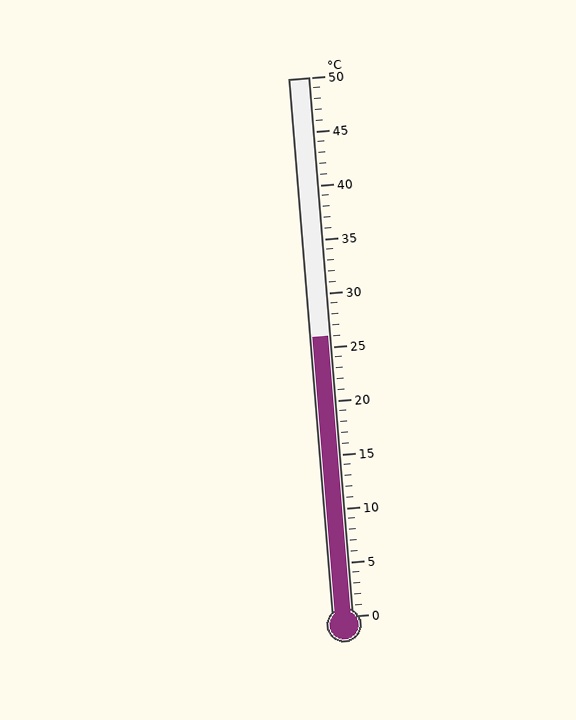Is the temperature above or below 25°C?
The temperature is above 25°C.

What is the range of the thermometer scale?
The thermometer scale ranges from 0°C to 50°C.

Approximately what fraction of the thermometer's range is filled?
The thermometer is filled to approximately 50% of its range.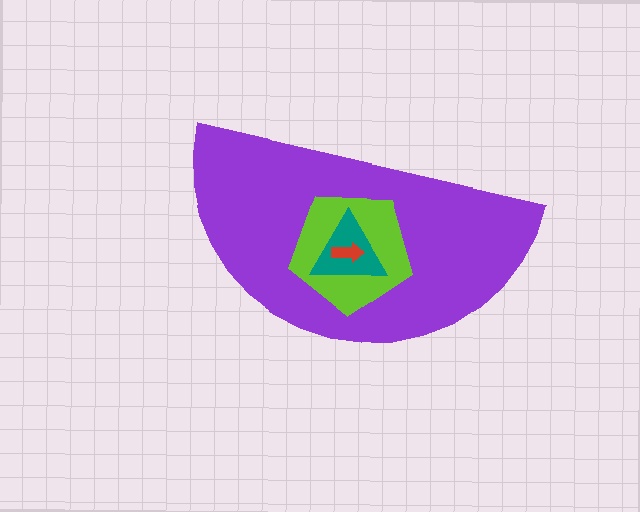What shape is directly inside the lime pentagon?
The teal triangle.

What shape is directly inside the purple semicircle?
The lime pentagon.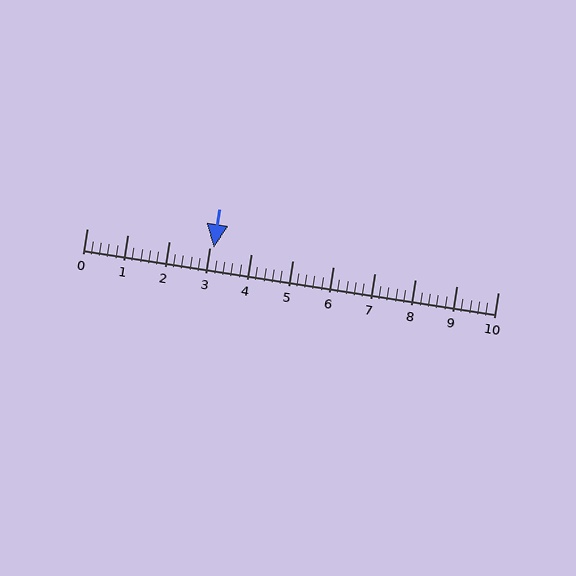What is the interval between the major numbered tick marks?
The major tick marks are spaced 1 units apart.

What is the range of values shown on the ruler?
The ruler shows values from 0 to 10.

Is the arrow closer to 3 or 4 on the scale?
The arrow is closer to 3.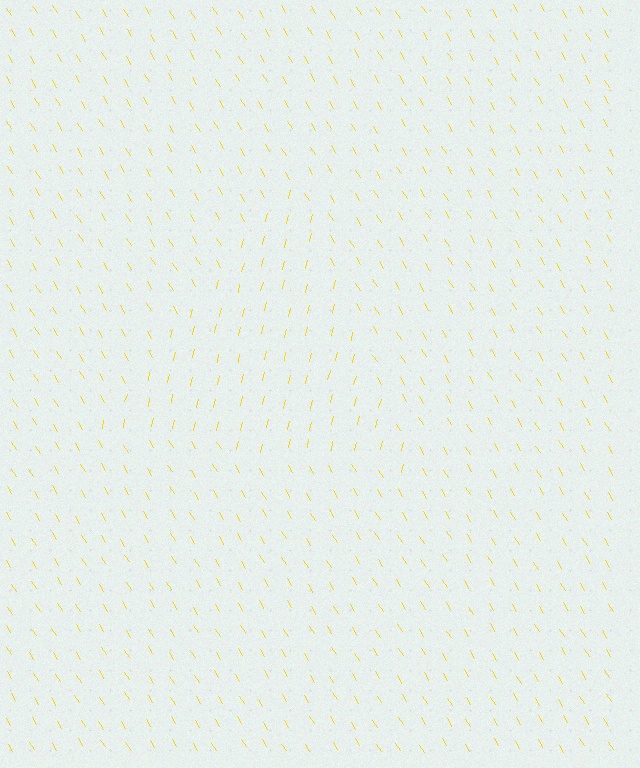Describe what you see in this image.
The image is filled with small yellow line segments. A triangle region in the image has lines oriented differently from the surrounding lines, creating a visible texture boundary.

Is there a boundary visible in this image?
Yes, there is a texture boundary formed by a change in line orientation.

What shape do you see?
I see a triangle.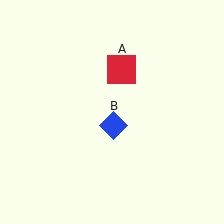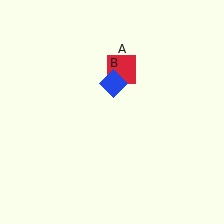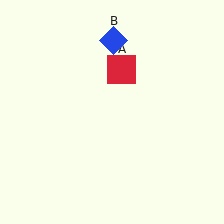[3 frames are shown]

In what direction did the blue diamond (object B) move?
The blue diamond (object B) moved up.